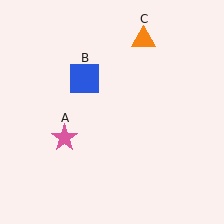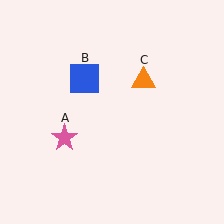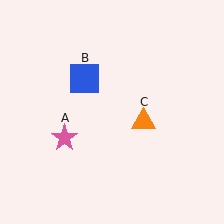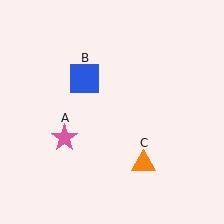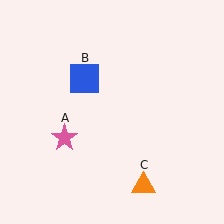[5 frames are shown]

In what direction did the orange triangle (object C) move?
The orange triangle (object C) moved down.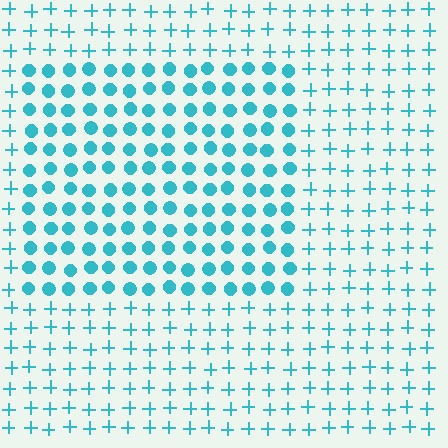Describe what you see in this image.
The image is filled with small cyan elements arranged in a uniform grid. A rectangle-shaped region contains circles, while the surrounding area contains plus signs. The boundary is defined purely by the change in element shape.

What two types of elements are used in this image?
The image uses circles inside the rectangle region and plus signs outside it.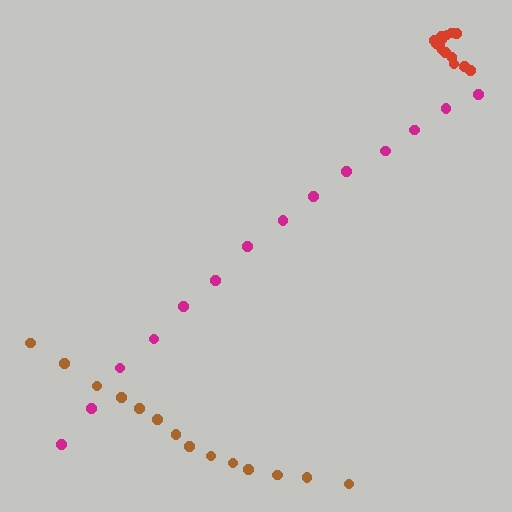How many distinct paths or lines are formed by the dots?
There are 3 distinct paths.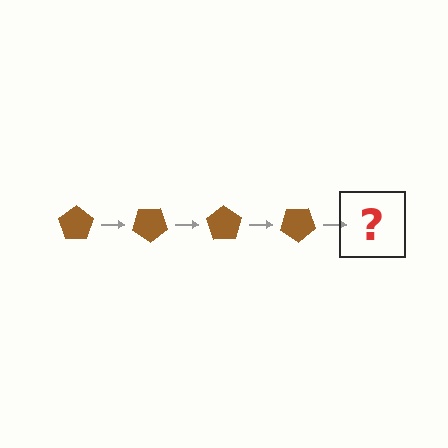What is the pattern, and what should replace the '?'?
The pattern is that the pentagon rotates 35 degrees each step. The '?' should be a brown pentagon rotated 140 degrees.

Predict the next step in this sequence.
The next step is a brown pentagon rotated 140 degrees.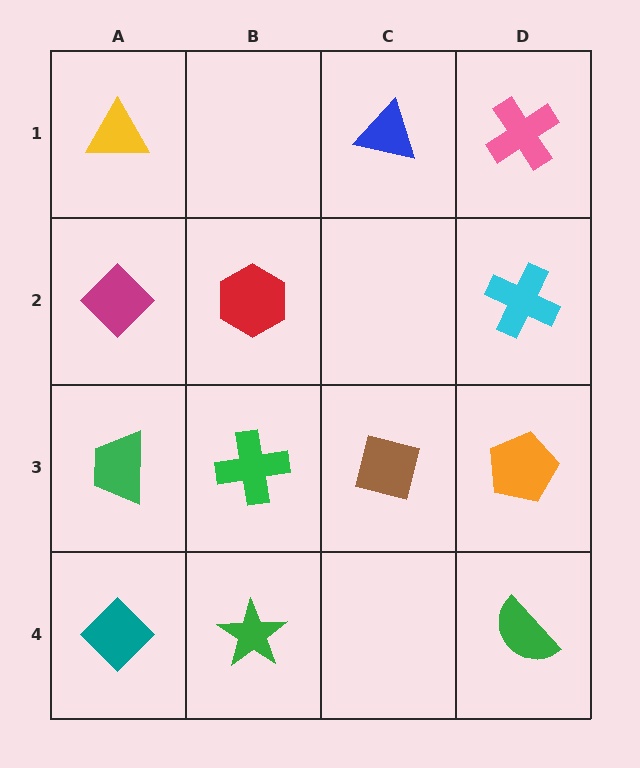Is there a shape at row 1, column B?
No, that cell is empty.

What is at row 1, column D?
A pink cross.